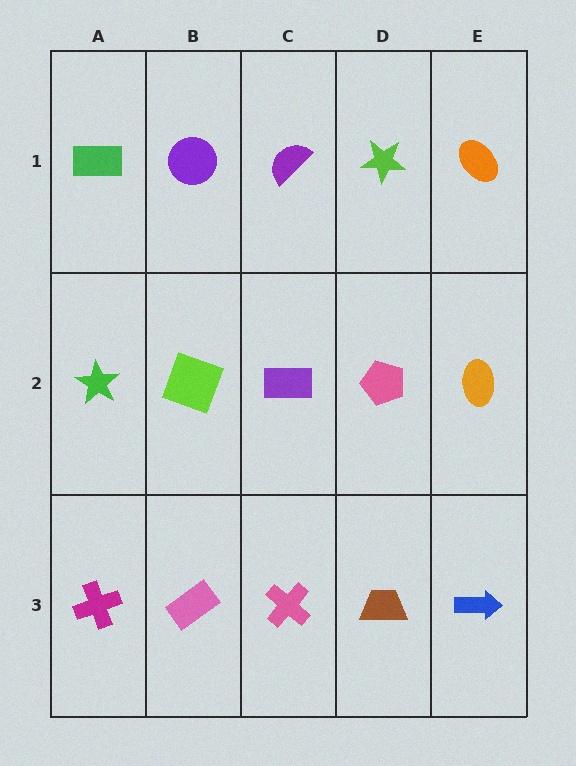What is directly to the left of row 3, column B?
A magenta cross.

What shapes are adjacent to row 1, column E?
An orange ellipse (row 2, column E), a lime star (row 1, column D).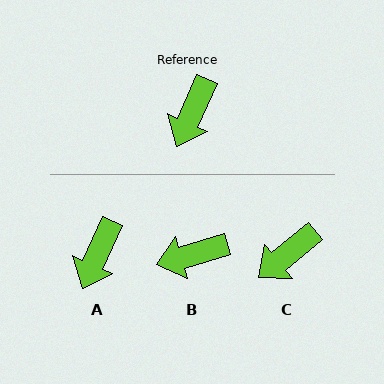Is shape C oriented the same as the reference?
No, it is off by about 27 degrees.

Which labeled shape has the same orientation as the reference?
A.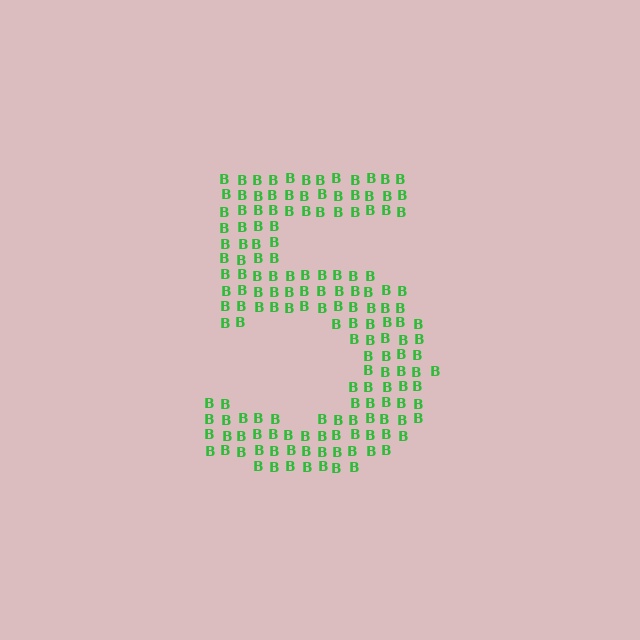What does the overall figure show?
The overall figure shows the digit 5.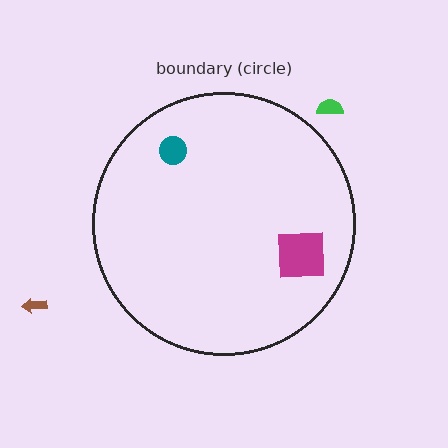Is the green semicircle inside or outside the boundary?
Outside.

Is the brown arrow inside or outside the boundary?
Outside.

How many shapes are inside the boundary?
2 inside, 2 outside.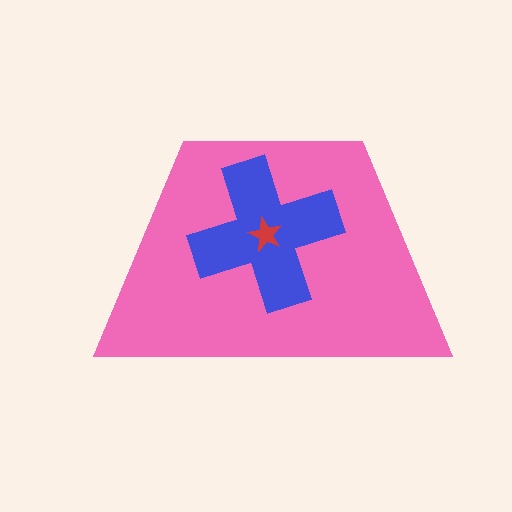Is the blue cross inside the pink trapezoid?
Yes.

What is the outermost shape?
The pink trapezoid.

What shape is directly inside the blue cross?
The red star.